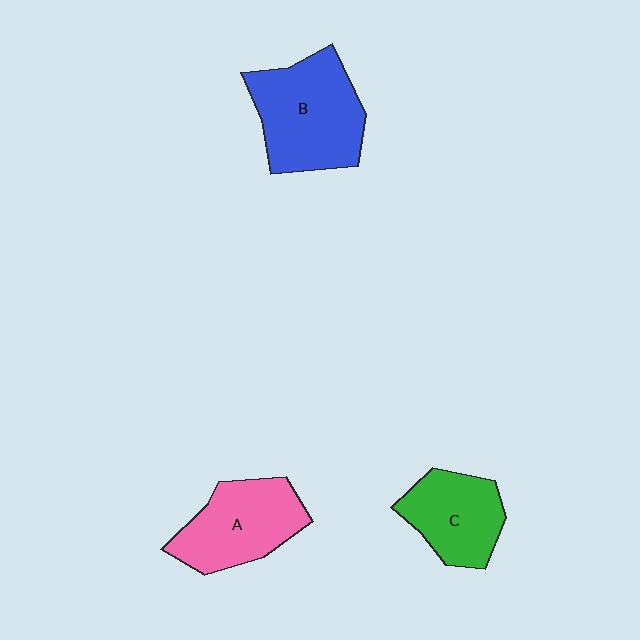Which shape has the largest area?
Shape B (blue).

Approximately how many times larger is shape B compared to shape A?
Approximately 1.2 times.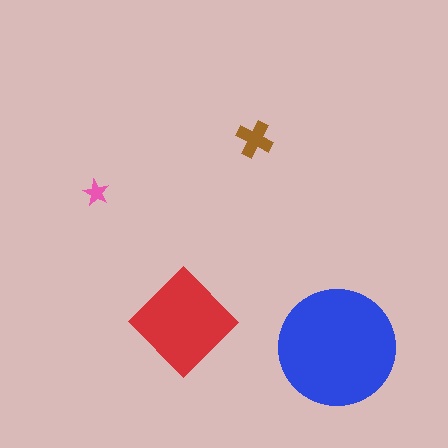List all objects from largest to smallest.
The blue circle, the red diamond, the brown cross, the pink star.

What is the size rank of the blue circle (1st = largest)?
1st.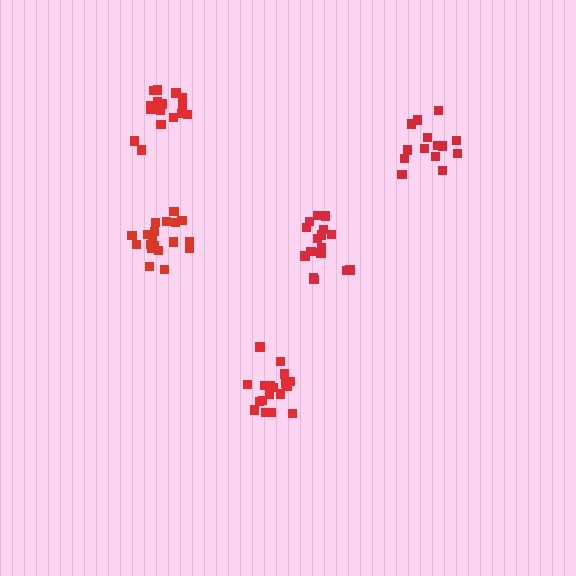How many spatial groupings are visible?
There are 5 spatial groupings.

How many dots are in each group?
Group 1: 19 dots, Group 2: 19 dots, Group 3: 16 dots, Group 4: 14 dots, Group 5: 18 dots (86 total).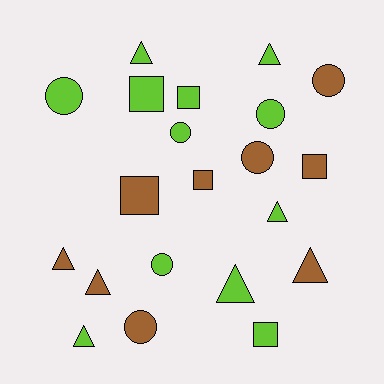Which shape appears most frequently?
Triangle, with 8 objects.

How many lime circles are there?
There are 4 lime circles.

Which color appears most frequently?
Lime, with 12 objects.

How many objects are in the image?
There are 21 objects.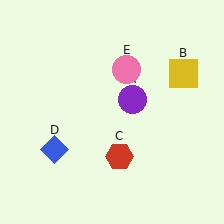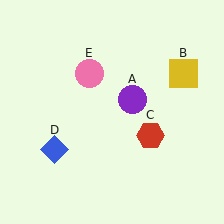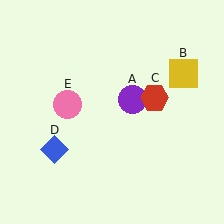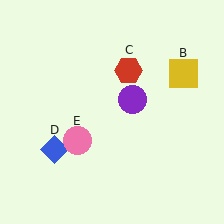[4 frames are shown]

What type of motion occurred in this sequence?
The red hexagon (object C), pink circle (object E) rotated counterclockwise around the center of the scene.